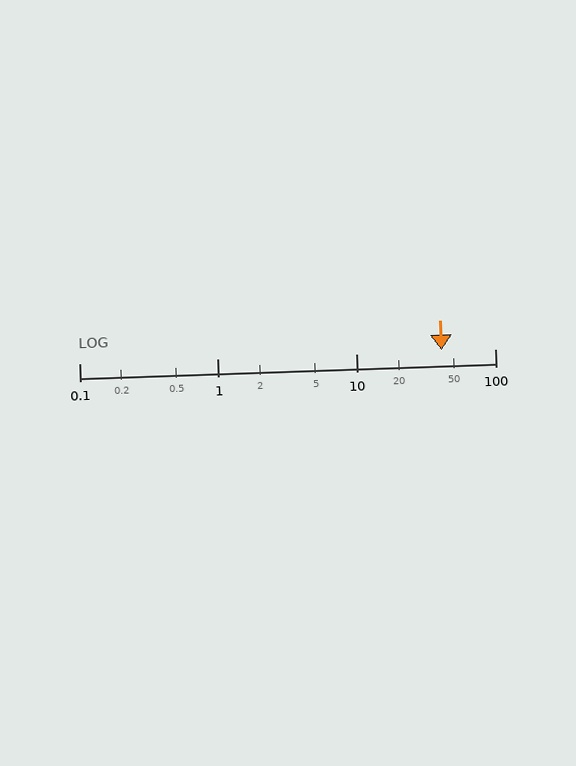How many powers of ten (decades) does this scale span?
The scale spans 3 decades, from 0.1 to 100.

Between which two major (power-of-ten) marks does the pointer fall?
The pointer is between 10 and 100.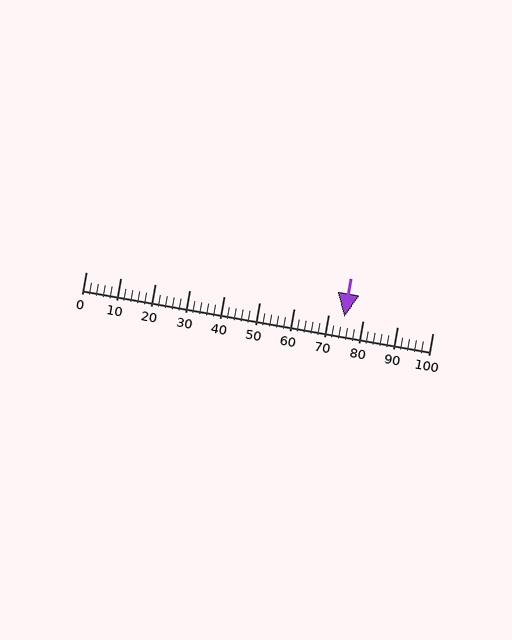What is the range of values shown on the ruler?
The ruler shows values from 0 to 100.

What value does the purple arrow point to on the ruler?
The purple arrow points to approximately 75.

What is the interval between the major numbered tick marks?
The major tick marks are spaced 10 units apart.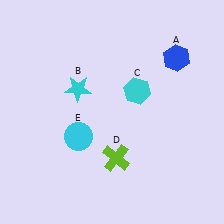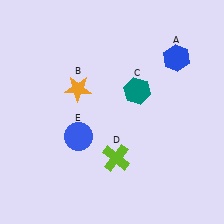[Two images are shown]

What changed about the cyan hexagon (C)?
In Image 1, C is cyan. In Image 2, it changed to teal.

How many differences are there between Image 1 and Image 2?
There are 3 differences between the two images.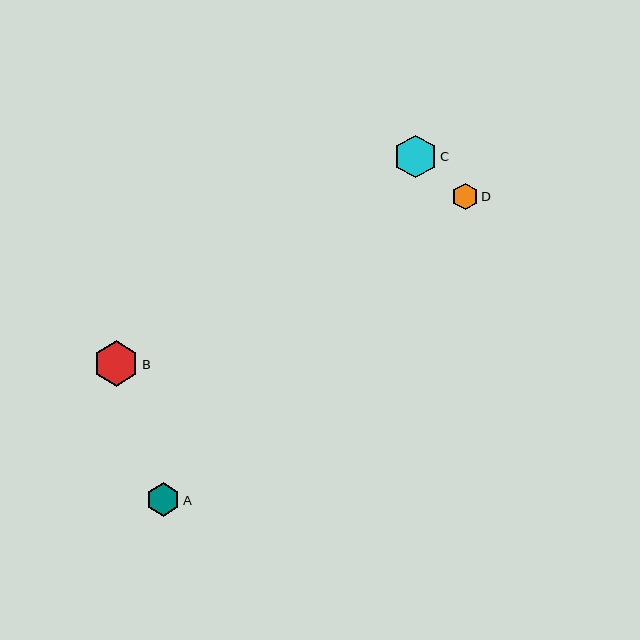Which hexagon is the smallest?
Hexagon D is the smallest with a size of approximately 26 pixels.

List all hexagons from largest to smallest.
From largest to smallest: B, C, A, D.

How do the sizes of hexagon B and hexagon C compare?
Hexagon B and hexagon C are approximately the same size.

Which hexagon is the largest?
Hexagon B is the largest with a size of approximately 45 pixels.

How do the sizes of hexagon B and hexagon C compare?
Hexagon B and hexagon C are approximately the same size.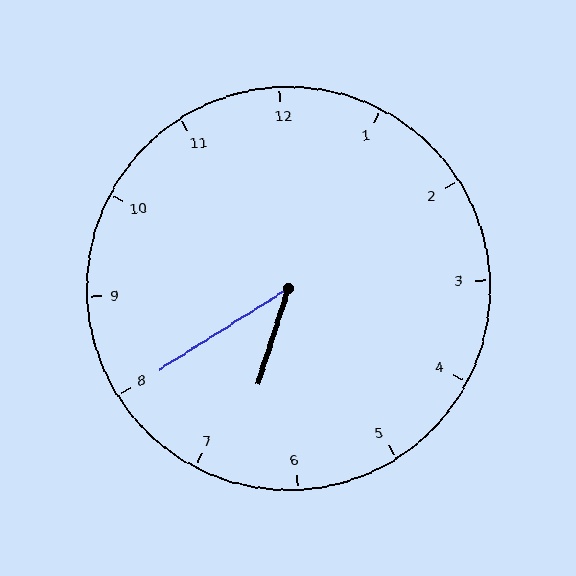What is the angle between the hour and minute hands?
Approximately 40 degrees.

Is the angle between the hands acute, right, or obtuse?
It is acute.